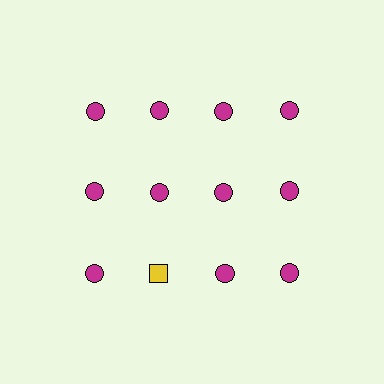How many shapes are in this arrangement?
There are 12 shapes arranged in a grid pattern.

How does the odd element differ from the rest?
It differs in both color (yellow instead of magenta) and shape (square instead of circle).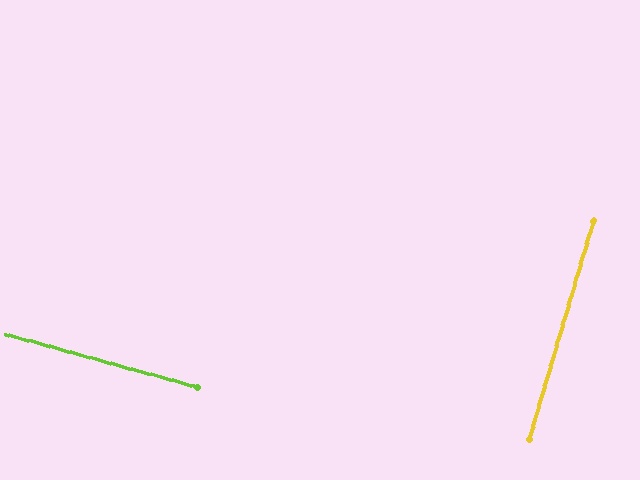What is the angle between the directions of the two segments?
Approximately 89 degrees.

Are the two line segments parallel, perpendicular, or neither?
Perpendicular — they meet at approximately 89°.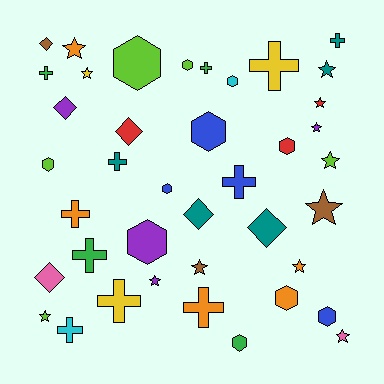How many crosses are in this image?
There are 11 crosses.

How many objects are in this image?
There are 40 objects.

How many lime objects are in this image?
There are 5 lime objects.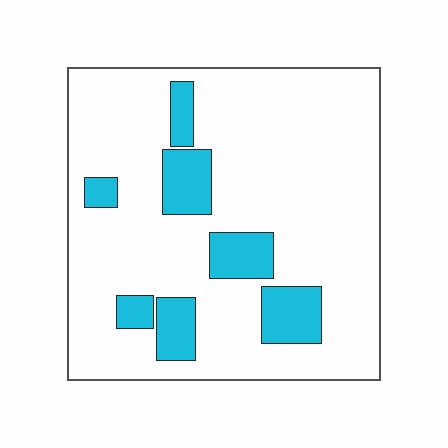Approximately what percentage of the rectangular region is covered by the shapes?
Approximately 15%.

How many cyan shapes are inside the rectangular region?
7.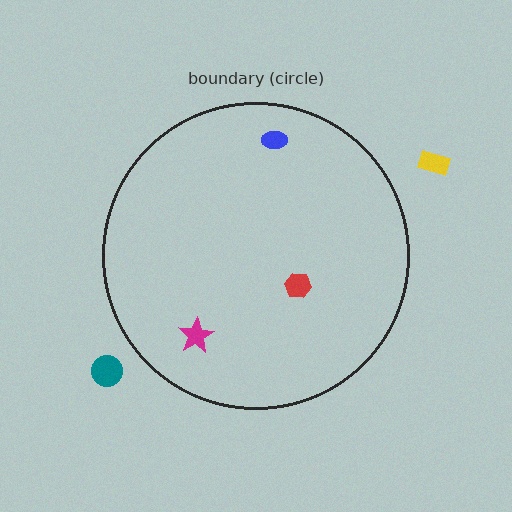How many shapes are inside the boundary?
3 inside, 2 outside.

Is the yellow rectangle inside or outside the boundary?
Outside.